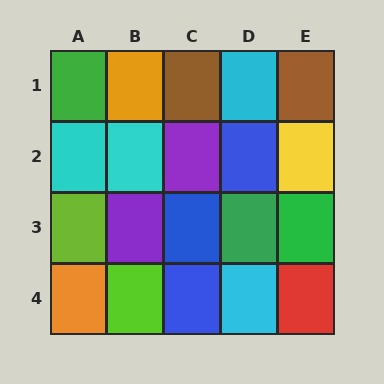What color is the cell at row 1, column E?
Brown.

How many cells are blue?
3 cells are blue.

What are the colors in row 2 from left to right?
Cyan, cyan, purple, blue, yellow.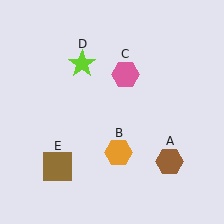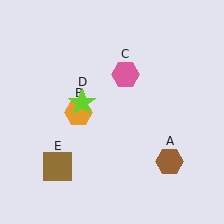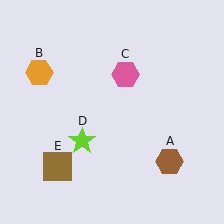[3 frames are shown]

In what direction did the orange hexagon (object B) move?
The orange hexagon (object B) moved up and to the left.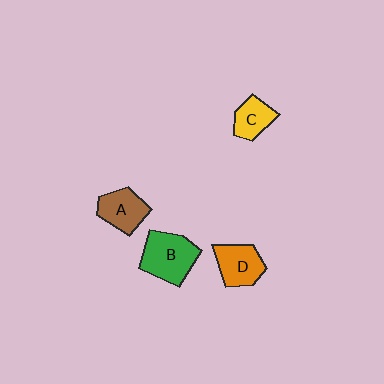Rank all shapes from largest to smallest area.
From largest to smallest: B (green), D (orange), A (brown), C (yellow).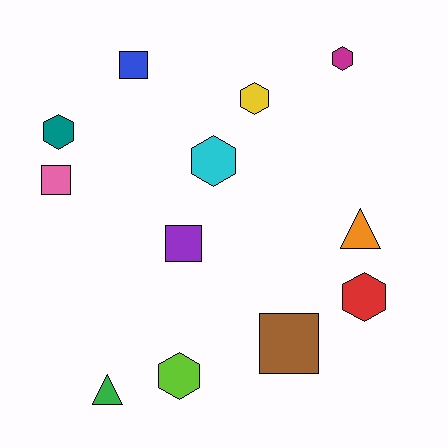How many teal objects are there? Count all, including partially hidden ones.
There is 1 teal object.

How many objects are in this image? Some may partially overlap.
There are 12 objects.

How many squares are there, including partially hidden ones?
There are 4 squares.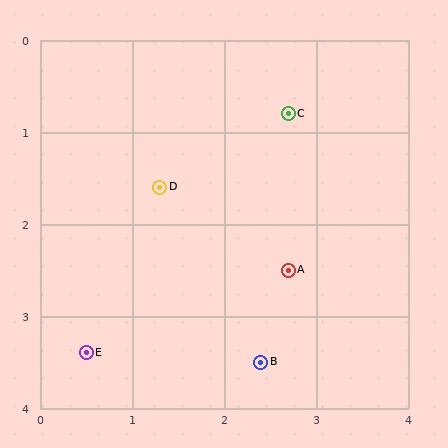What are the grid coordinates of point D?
Point D is at approximately (1.3, 1.6).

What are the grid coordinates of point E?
Point E is at approximately (0.5, 3.4).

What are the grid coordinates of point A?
Point A is at approximately (2.7, 2.5).